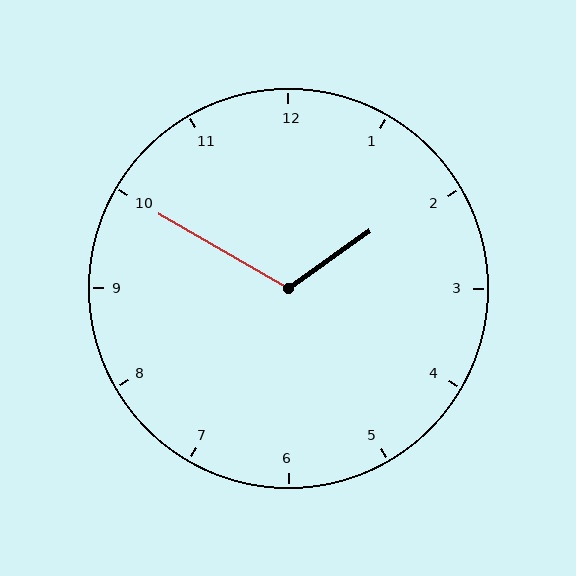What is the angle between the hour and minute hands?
Approximately 115 degrees.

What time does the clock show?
1:50.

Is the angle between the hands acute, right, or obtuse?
It is obtuse.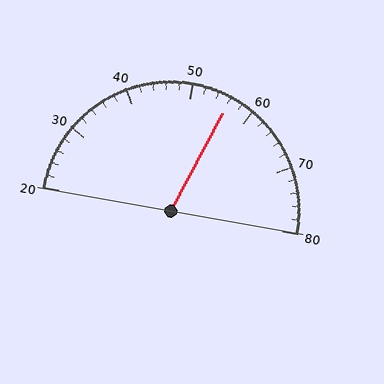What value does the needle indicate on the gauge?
The needle indicates approximately 56.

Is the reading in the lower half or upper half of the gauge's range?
The reading is in the upper half of the range (20 to 80).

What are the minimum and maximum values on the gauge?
The gauge ranges from 20 to 80.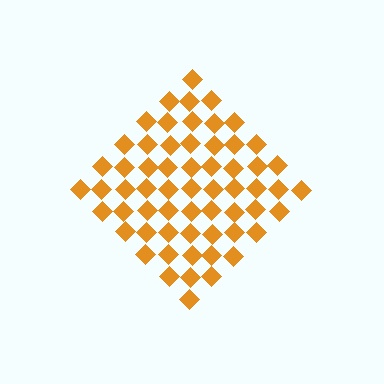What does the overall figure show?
The overall figure shows a diamond.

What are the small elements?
The small elements are diamonds.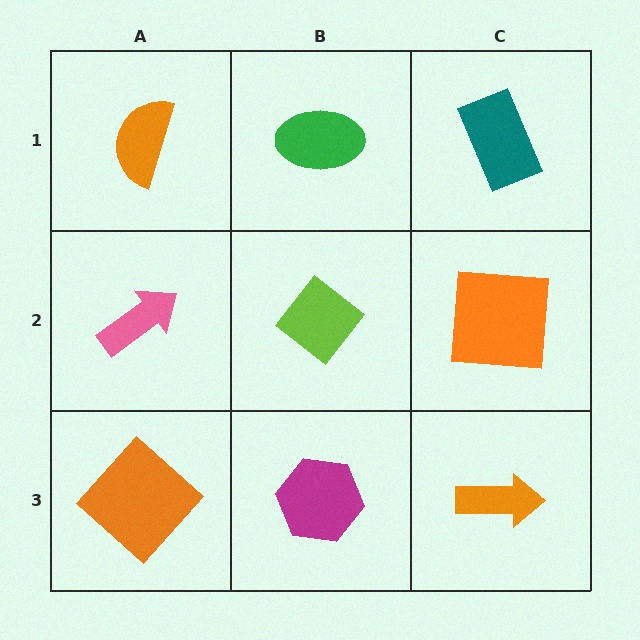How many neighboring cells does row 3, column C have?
2.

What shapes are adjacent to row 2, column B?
A green ellipse (row 1, column B), a magenta hexagon (row 3, column B), a pink arrow (row 2, column A), an orange square (row 2, column C).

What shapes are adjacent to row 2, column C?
A teal rectangle (row 1, column C), an orange arrow (row 3, column C), a lime diamond (row 2, column B).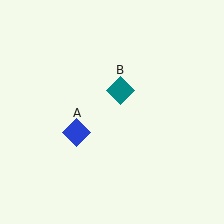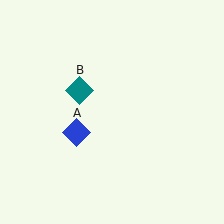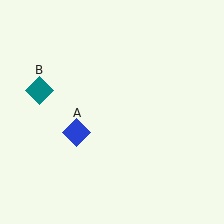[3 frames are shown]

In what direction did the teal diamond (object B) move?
The teal diamond (object B) moved left.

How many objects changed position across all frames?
1 object changed position: teal diamond (object B).